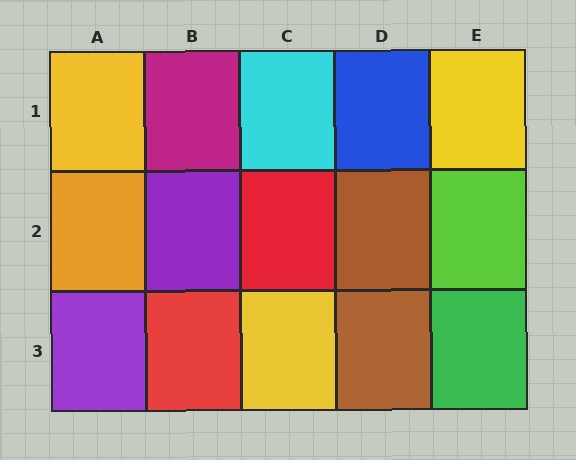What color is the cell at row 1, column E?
Yellow.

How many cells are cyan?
1 cell is cyan.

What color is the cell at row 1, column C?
Cyan.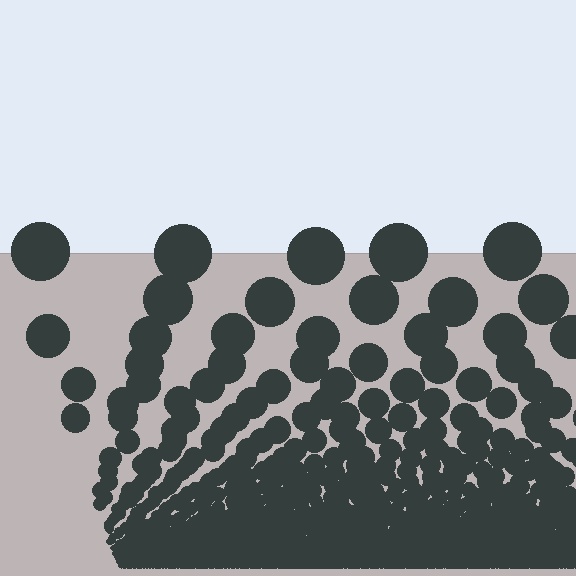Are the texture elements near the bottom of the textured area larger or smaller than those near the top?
Smaller. The gradient is inverted — elements near the bottom are smaller and denser.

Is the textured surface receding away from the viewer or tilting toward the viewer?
The surface appears to tilt toward the viewer. Texture elements get larger and sparser toward the top.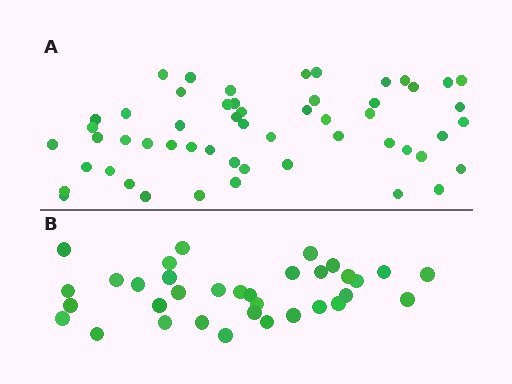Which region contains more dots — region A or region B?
Region A (the top region) has more dots.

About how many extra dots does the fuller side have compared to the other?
Region A has approximately 20 more dots than region B.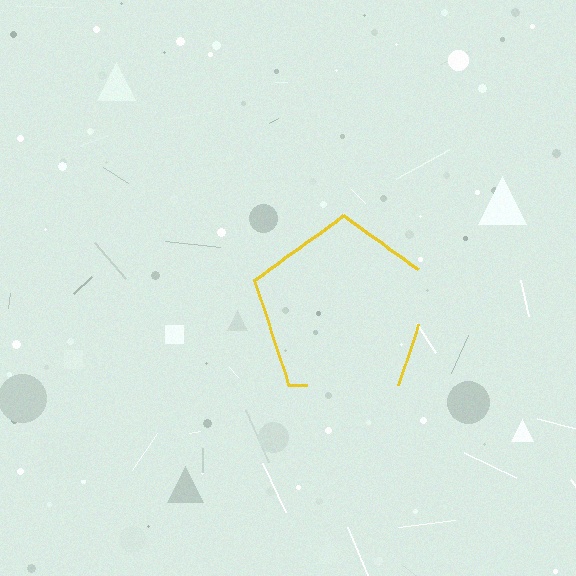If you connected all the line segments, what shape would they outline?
They would outline a pentagon.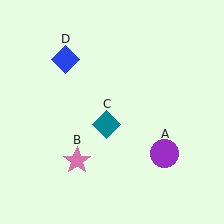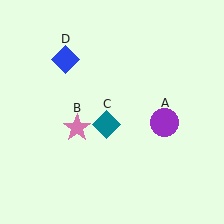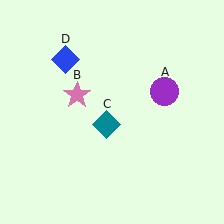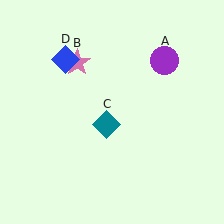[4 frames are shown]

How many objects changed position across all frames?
2 objects changed position: purple circle (object A), pink star (object B).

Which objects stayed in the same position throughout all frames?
Teal diamond (object C) and blue diamond (object D) remained stationary.